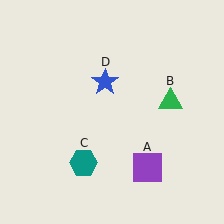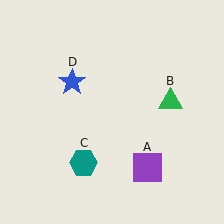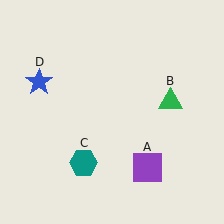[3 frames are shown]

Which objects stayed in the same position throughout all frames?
Purple square (object A) and green triangle (object B) and teal hexagon (object C) remained stationary.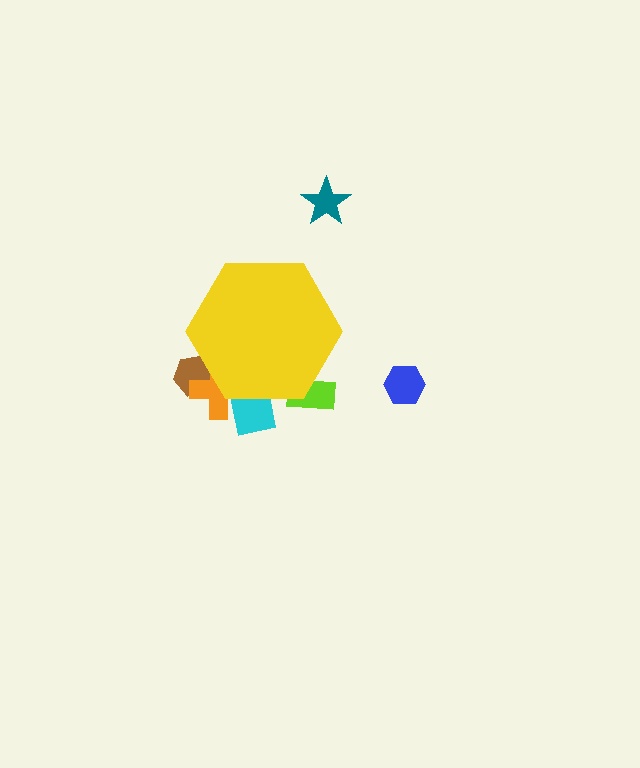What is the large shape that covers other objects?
A yellow hexagon.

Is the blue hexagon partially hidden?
No, the blue hexagon is fully visible.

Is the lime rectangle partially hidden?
Yes, the lime rectangle is partially hidden behind the yellow hexagon.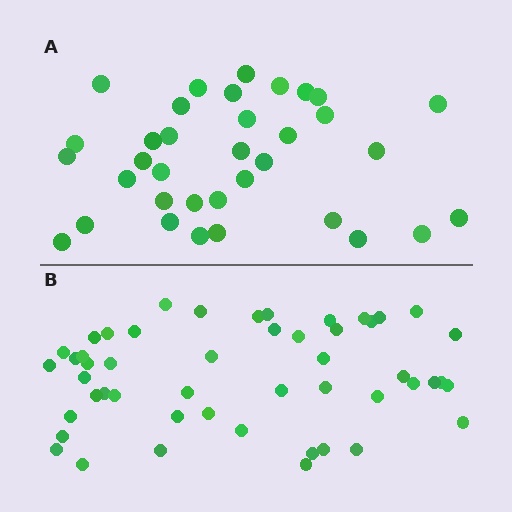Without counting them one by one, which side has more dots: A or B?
Region B (the bottom region) has more dots.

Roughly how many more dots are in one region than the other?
Region B has approximately 15 more dots than region A.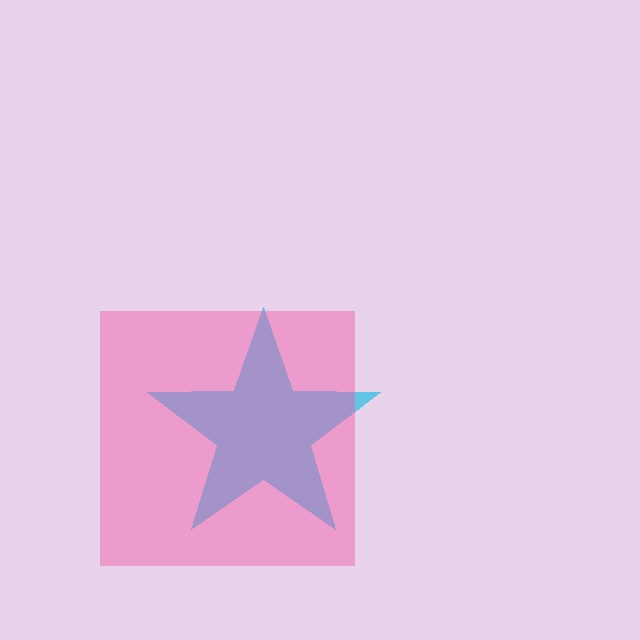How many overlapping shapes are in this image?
There are 2 overlapping shapes in the image.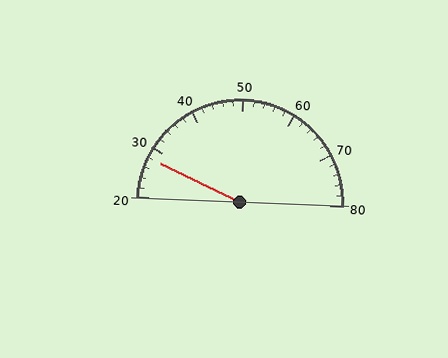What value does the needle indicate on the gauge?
The needle indicates approximately 28.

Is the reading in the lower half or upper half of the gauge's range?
The reading is in the lower half of the range (20 to 80).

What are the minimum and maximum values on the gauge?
The gauge ranges from 20 to 80.